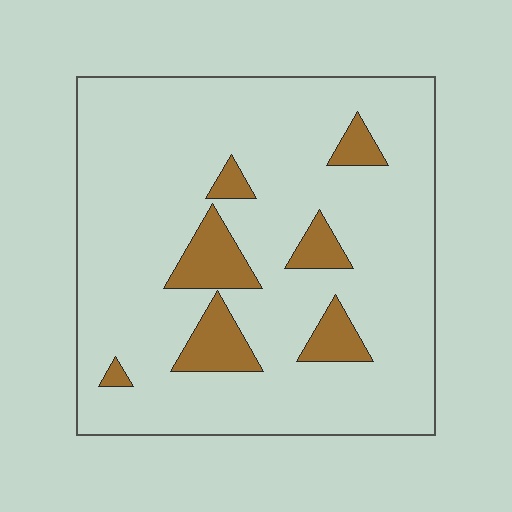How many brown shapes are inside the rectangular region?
7.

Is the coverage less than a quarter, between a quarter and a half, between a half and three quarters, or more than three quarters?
Less than a quarter.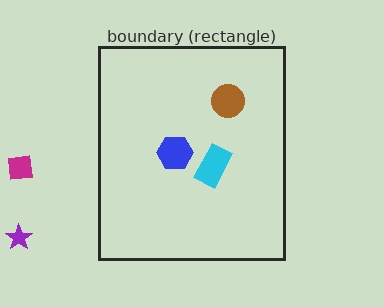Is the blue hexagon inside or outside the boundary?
Inside.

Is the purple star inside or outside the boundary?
Outside.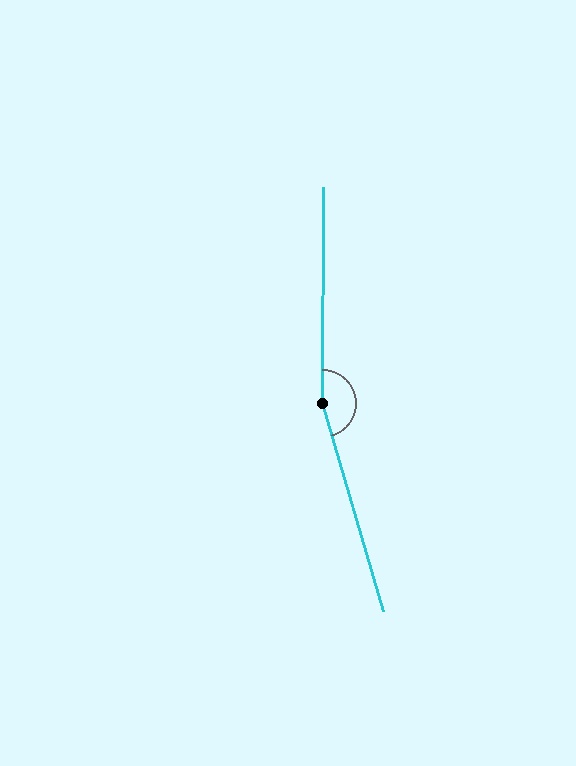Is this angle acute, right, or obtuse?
It is obtuse.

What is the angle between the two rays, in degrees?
Approximately 163 degrees.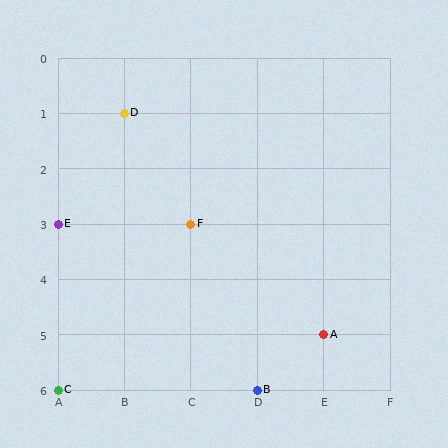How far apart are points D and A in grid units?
Points D and A are 3 columns and 4 rows apart (about 5.0 grid units diagonally).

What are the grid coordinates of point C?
Point C is at grid coordinates (A, 6).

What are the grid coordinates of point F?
Point F is at grid coordinates (C, 3).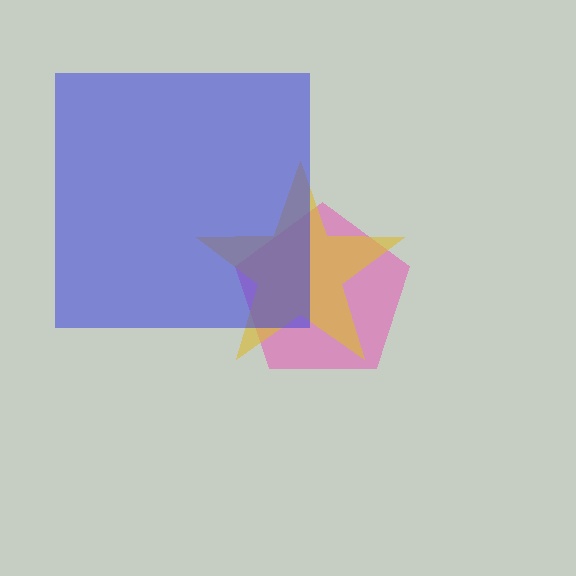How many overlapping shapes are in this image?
There are 3 overlapping shapes in the image.